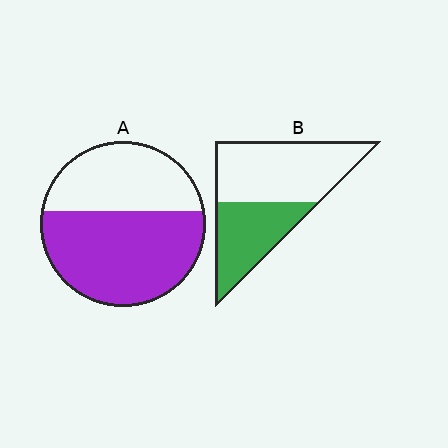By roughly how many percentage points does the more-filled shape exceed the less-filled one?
By roughly 20 percentage points (A over B).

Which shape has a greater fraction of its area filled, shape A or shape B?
Shape A.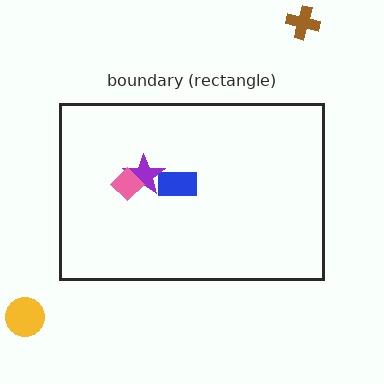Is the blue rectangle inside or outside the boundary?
Inside.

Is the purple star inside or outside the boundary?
Inside.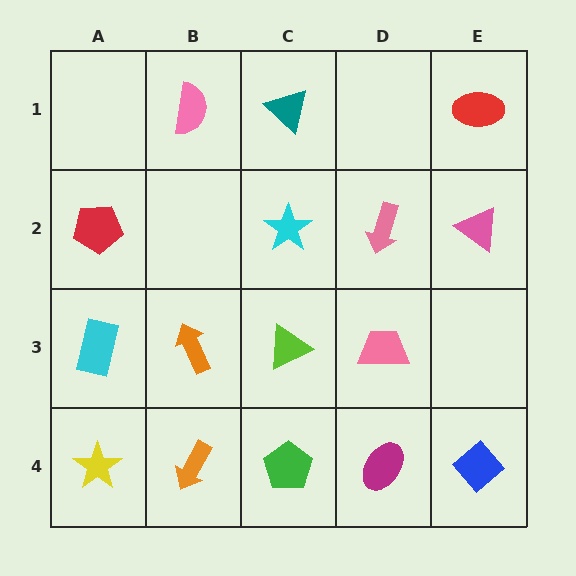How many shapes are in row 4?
5 shapes.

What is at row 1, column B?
A pink semicircle.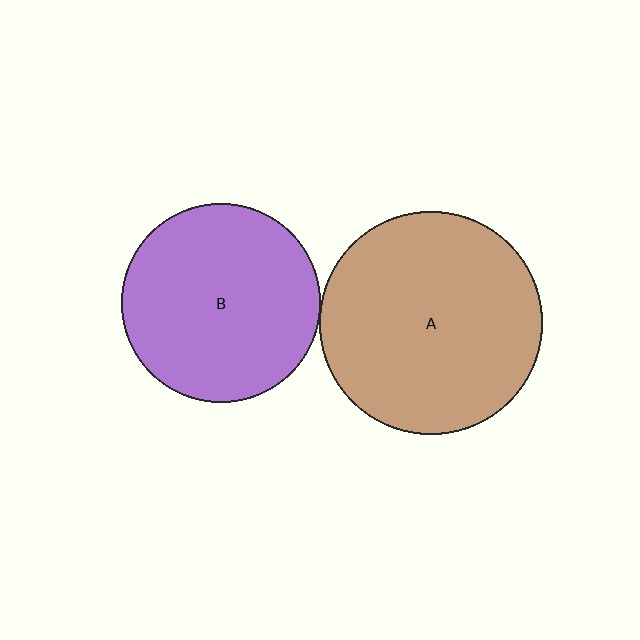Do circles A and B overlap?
Yes.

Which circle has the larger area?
Circle A (brown).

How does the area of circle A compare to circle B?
Approximately 1.3 times.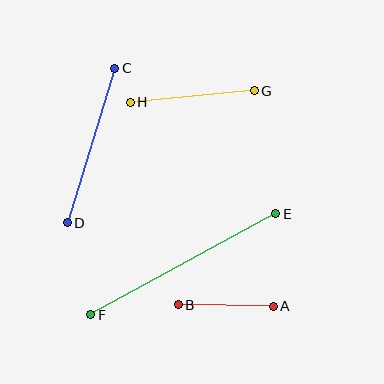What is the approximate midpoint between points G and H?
The midpoint is at approximately (192, 96) pixels.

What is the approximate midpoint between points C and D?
The midpoint is at approximately (91, 145) pixels.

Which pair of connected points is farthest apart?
Points E and F are farthest apart.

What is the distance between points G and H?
The distance is approximately 125 pixels.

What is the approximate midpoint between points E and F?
The midpoint is at approximately (183, 264) pixels.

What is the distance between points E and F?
The distance is approximately 211 pixels.